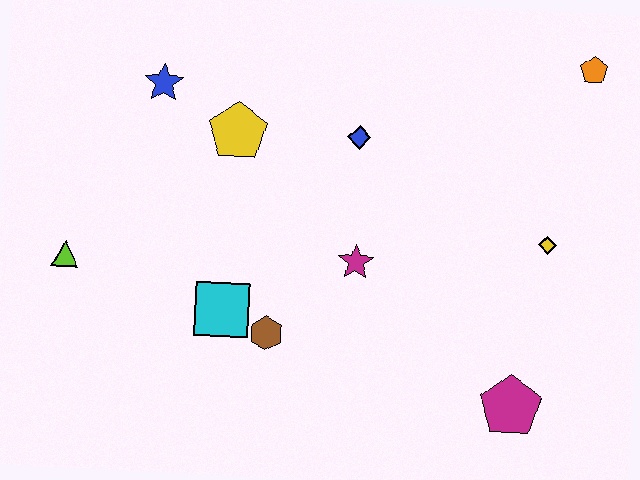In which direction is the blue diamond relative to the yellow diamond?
The blue diamond is to the left of the yellow diamond.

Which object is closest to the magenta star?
The brown hexagon is closest to the magenta star.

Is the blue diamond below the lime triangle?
No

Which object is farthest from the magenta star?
The orange pentagon is farthest from the magenta star.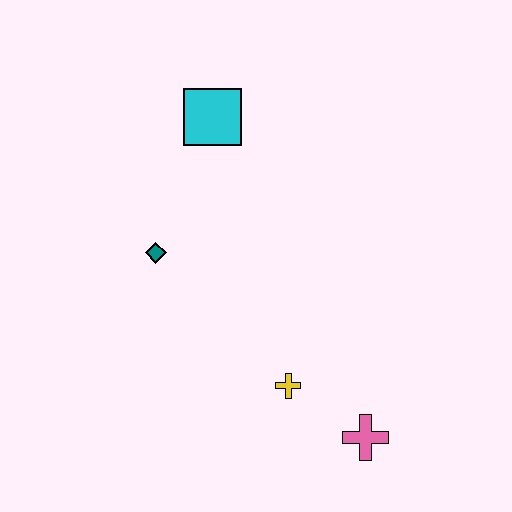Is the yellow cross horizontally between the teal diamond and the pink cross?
Yes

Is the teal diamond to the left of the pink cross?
Yes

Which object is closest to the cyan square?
The teal diamond is closest to the cyan square.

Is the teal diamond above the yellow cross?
Yes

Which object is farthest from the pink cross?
The cyan square is farthest from the pink cross.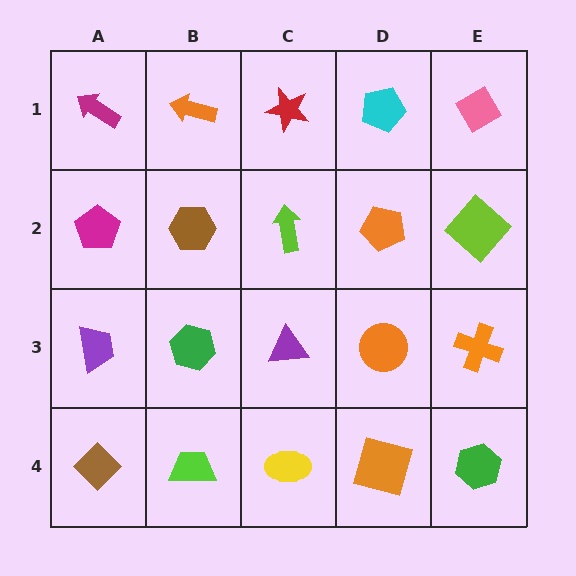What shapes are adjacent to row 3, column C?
A lime arrow (row 2, column C), a yellow ellipse (row 4, column C), a green hexagon (row 3, column B), an orange circle (row 3, column D).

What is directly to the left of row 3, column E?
An orange circle.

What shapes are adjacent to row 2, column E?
A pink diamond (row 1, column E), an orange cross (row 3, column E), an orange pentagon (row 2, column D).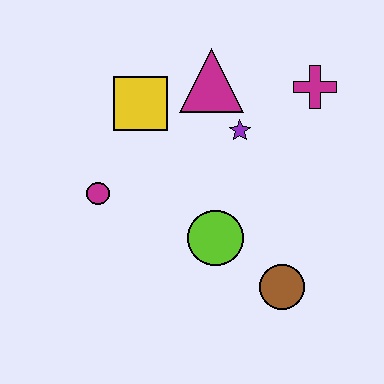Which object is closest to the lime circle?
The brown circle is closest to the lime circle.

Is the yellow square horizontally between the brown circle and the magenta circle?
Yes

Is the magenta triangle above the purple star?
Yes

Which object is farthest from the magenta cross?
The magenta circle is farthest from the magenta cross.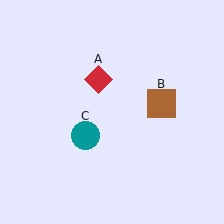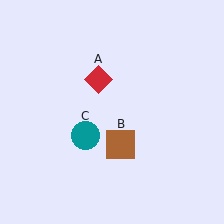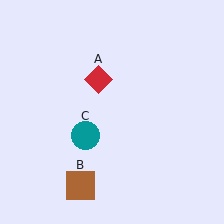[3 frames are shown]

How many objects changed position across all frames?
1 object changed position: brown square (object B).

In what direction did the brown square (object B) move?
The brown square (object B) moved down and to the left.